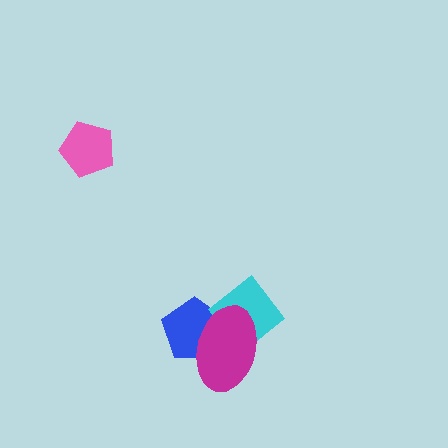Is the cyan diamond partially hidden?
Yes, it is partially covered by another shape.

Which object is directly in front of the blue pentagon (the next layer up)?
The cyan diamond is directly in front of the blue pentagon.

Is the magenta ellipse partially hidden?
No, no other shape covers it.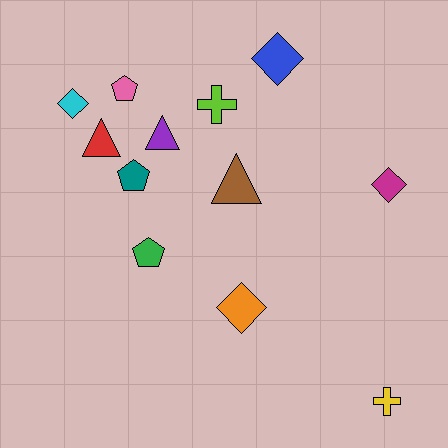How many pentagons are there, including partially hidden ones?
There are 3 pentagons.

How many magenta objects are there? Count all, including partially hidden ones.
There is 1 magenta object.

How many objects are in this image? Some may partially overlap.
There are 12 objects.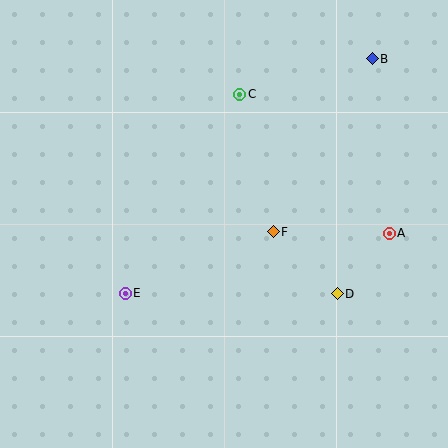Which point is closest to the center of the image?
Point F at (273, 232) is closest to the center.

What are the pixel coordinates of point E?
Point E is at (125, 293).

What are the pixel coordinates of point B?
Point B is at (372, 59).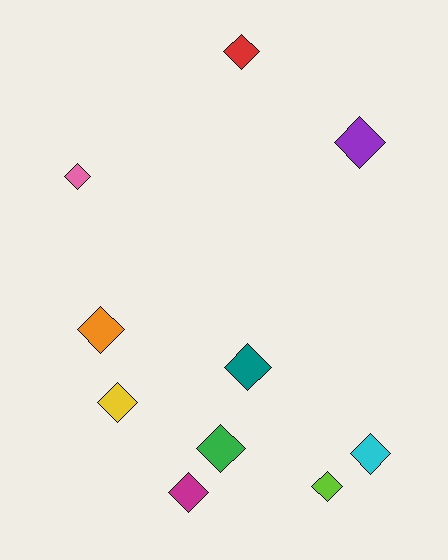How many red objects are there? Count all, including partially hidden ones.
There is 1 red object.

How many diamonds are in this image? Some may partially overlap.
There are 10 diamonds.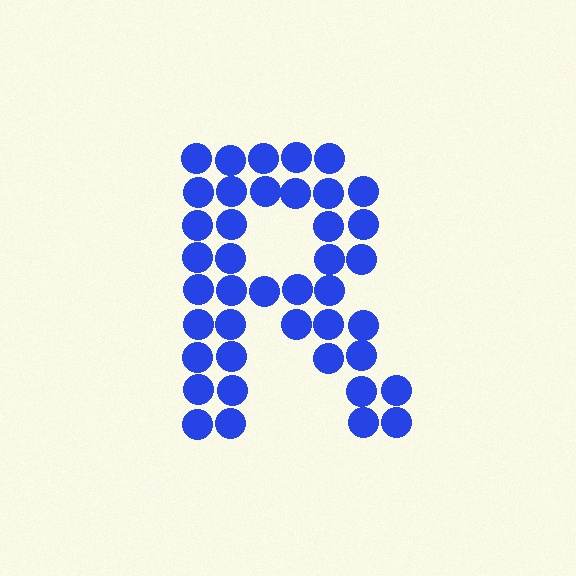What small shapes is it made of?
It is made of small circles.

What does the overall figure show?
The overall figure shows the letter R.